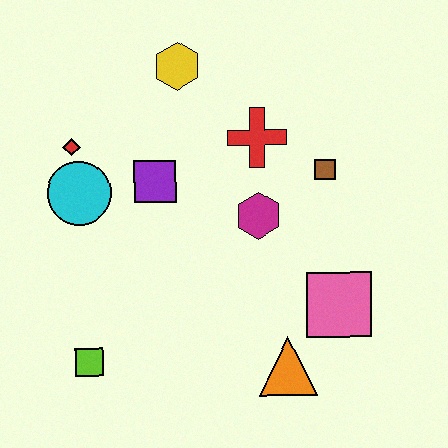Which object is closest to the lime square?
The cyan circle is closest to the lime square.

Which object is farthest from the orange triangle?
The yellow hexagon is farthest from the orange triangle.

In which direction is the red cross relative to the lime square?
The red cross is above the lime square.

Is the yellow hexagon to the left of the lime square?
No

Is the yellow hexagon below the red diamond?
No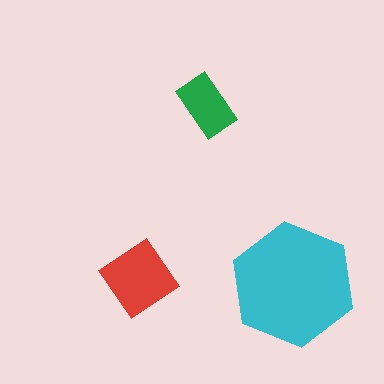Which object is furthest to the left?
The red diamond is leftmost.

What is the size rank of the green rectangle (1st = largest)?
3rd.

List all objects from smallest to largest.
The green rectangle, the red diamond, the cyan hexagon.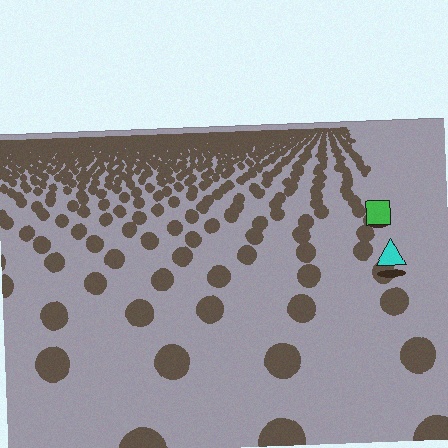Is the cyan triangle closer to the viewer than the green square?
Yes. The cyan triangle is closer — you can tell from the texture gradient: the ground texture is coarser near it.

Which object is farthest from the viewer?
The green square is farthest from the viewer. It appears smaller and the ground texture around it is denser.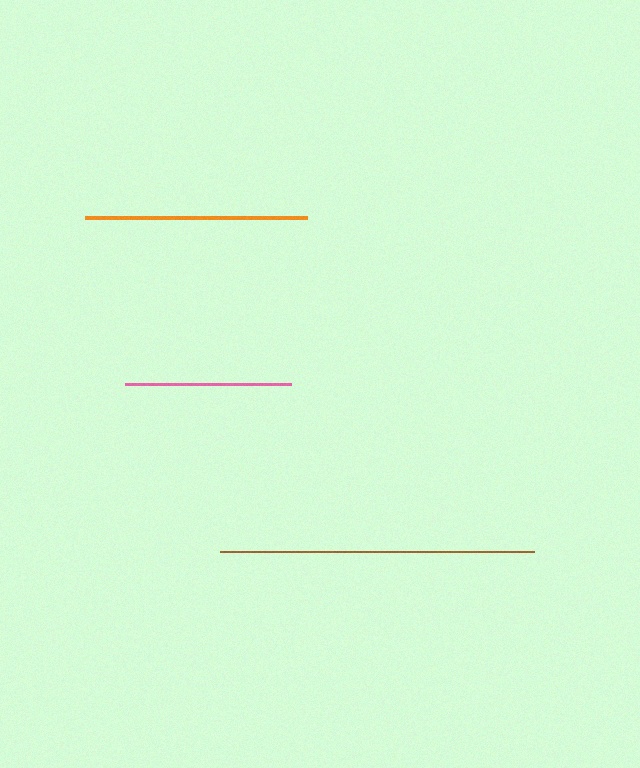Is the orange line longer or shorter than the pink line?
The orange line is longer than the pink line.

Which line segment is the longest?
The brown line is the longest at approximately 314 pixels.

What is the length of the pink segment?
The pink segment is approximately 166 pixels long.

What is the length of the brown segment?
The brown segment is approximately 314 pixels long.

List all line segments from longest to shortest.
From longest to shortest: brown, orange, pink.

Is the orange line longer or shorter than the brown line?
The brown line is longer than the orange line.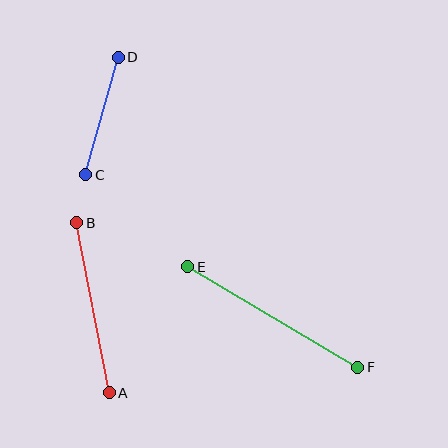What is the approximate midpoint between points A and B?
The midpoint is at approximately (93, 308) pixels.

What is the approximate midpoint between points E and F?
The midpoint is at approximately (273, 317) pixels.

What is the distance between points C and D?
The distance is approximately 122 pixels.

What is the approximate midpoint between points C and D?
The midpoint is at approximately (102, 116) pixels.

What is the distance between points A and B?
The distance is approximately 173 pixels.